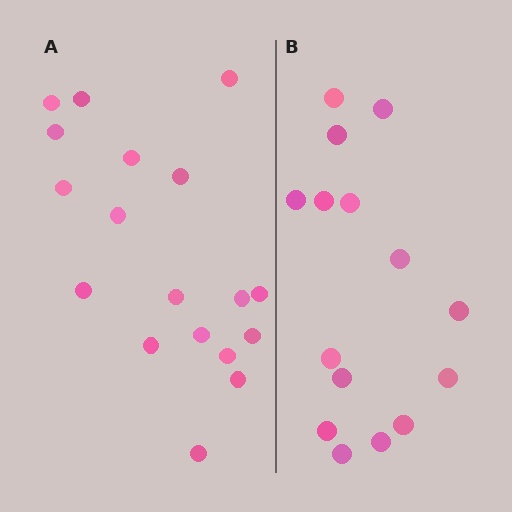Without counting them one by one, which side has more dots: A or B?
Region A (the left region) has more dots.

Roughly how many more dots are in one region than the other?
Region A has just a few more — roughly 2 or 3 more dots than region B.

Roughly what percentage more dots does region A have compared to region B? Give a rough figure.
About 20% more.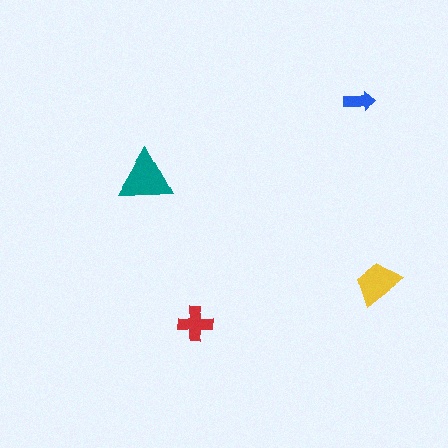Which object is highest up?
The blue arrow is topmost.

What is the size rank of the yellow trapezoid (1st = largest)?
2nd.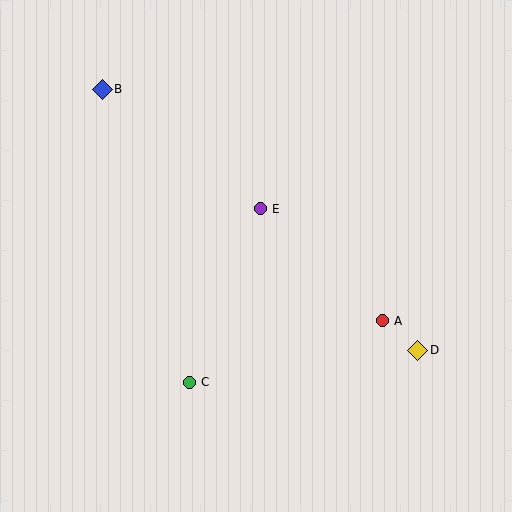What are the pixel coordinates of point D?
Point D is at (418, 350).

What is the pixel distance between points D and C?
The distance between D and C is 231 pixels.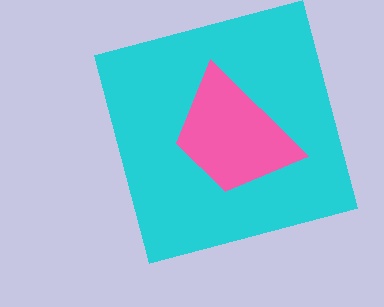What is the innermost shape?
The pink trapezoid.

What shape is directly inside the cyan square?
The pink trapezoid.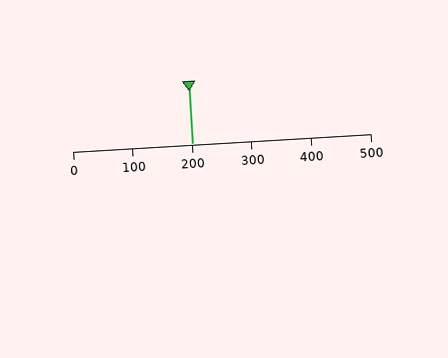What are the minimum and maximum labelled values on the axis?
The axis runs from 0 to 500.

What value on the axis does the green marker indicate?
The marker indicates approximately 200.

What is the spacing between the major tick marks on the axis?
The major ticks are spaced 100 apart.